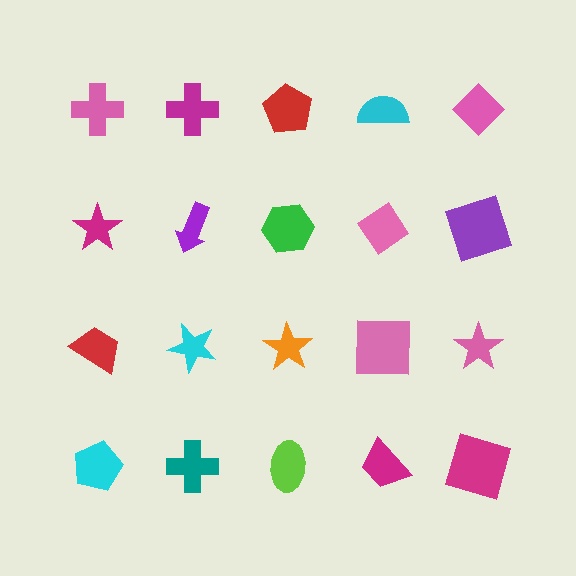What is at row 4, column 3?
A lime ellipse.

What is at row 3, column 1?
A red trapezoid.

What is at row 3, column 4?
A pink square.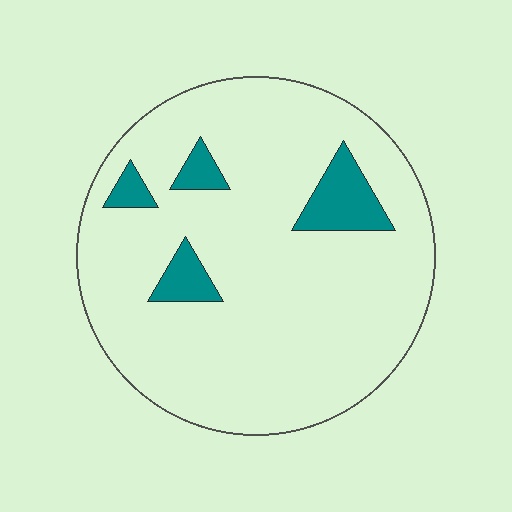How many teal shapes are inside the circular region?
4.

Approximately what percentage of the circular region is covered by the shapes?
Approximately 10%.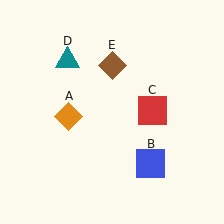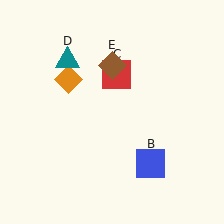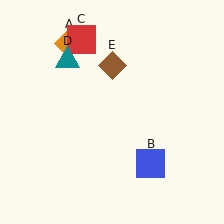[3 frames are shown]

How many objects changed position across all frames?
2 objects changed position: orange diamond (object A), red square (object C).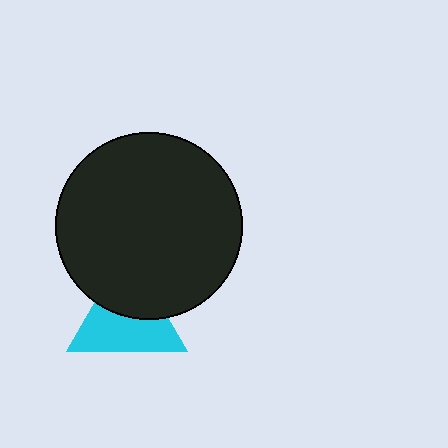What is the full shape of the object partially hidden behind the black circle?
The partially hidden object is a cyan triangle.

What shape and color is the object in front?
The object in front is a black circle.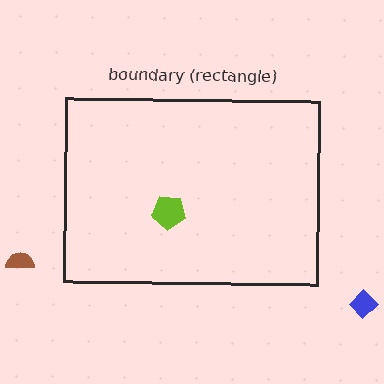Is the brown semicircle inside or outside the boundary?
Outside.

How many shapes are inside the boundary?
1 inside, 2 outside.